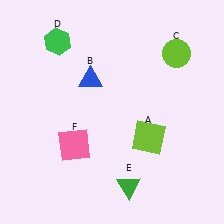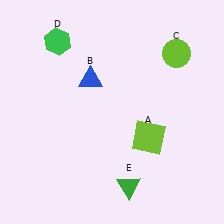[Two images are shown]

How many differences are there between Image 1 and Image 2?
There is 1 difference between the two images.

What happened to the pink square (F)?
The pink square (F) was removed in Image 2. It was in the bottom-left area of Image 1.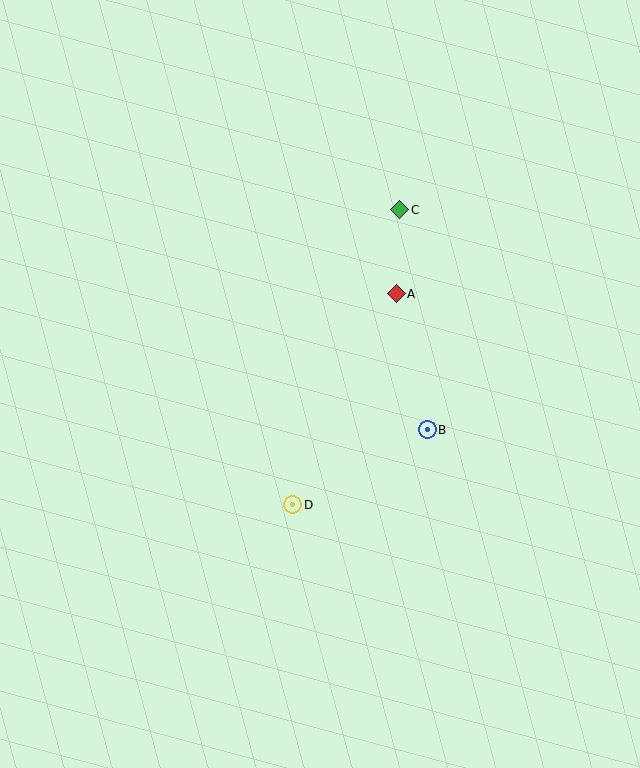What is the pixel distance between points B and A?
The distance between B and A is 140 pixels.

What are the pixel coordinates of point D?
Point D is at (293, 505).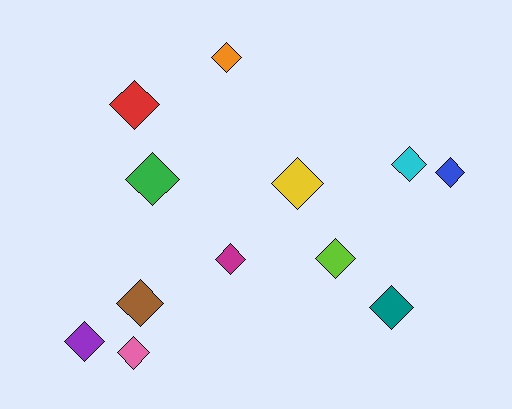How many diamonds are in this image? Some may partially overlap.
There are 12 diamonds.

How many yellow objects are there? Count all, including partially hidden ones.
There is 1 yellow object.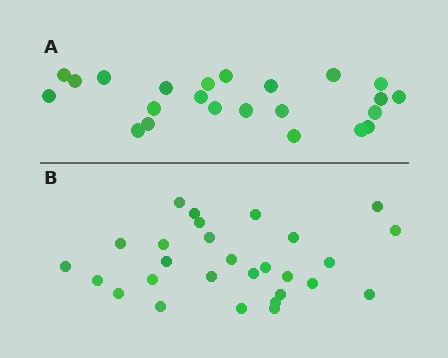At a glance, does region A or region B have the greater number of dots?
Region B (the bottom region) has more dots.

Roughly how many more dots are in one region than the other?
Region B has about 5 more dots than region A.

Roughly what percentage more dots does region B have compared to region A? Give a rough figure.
About 20% more.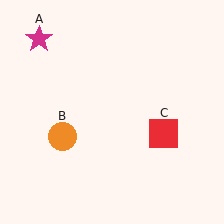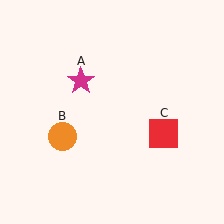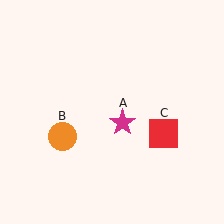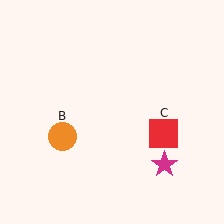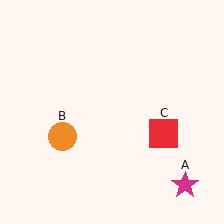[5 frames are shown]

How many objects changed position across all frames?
1 object changed position: magenta star (object A).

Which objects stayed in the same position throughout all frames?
Orange circle (object B) and red square (object C) remained stationary.